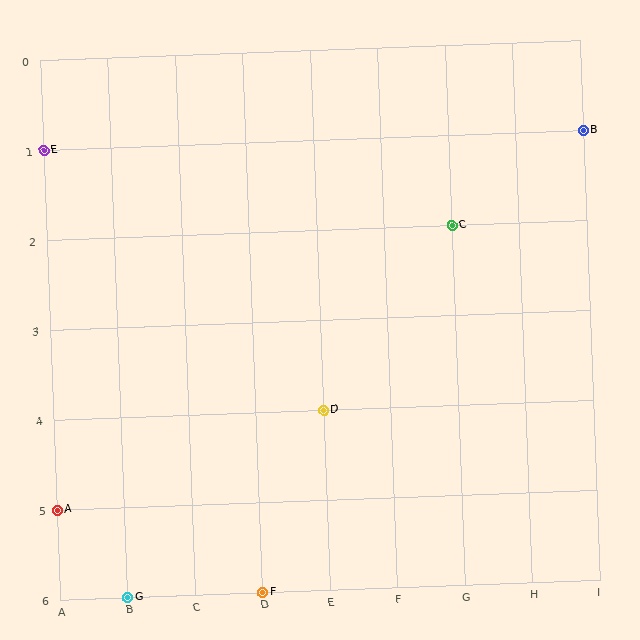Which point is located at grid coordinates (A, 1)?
Point E is at (A, 1).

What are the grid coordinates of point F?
Point F is at grid coordinates (D, 6).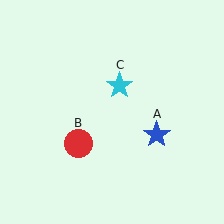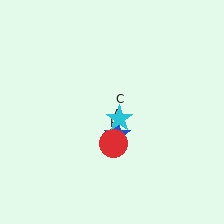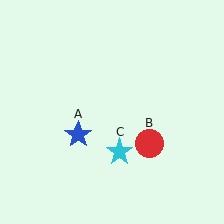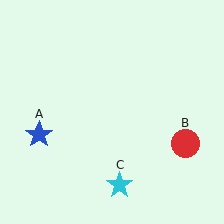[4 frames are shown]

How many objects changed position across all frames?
3 objects changed position: blue star (object A), red circle (object B), cyan star (object C).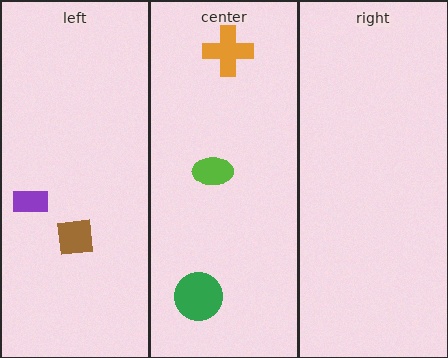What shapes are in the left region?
The brown square, the purple rectangle.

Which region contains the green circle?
The center region.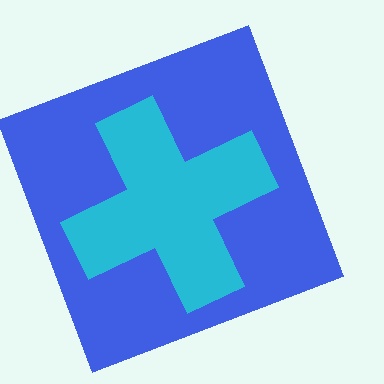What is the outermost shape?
The blue square.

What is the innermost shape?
The cyan cross.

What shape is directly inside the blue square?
The cyan cross.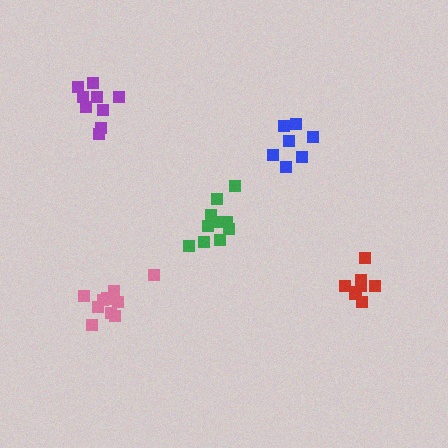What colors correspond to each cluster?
The clusters are colored: red, pink, purple, blue, green.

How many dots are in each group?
Group 1: 8 dots, Group 2: 11 dots, Group 3: 9 dots, Group 4: 7 dots, Group 5: 10 dots (45 total).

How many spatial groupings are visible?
There are 5 spatial groupings.